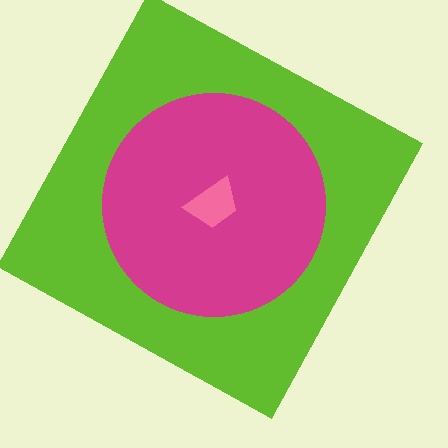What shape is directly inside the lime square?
The magenta circle.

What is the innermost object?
The pink trapezoid.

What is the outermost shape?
The lime square.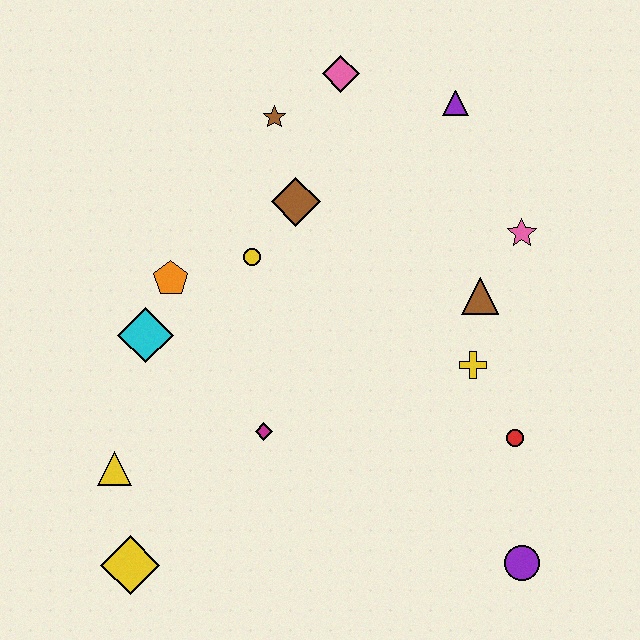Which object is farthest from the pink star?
The yellow diamond is farthest from the pink star.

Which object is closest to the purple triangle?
The pink diamond is closest to the purple triangle.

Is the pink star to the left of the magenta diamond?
No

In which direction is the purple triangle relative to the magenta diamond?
The purple triangle is above the magenta diamond.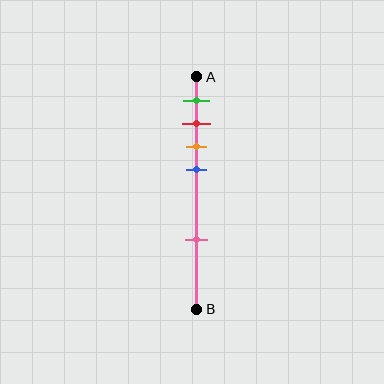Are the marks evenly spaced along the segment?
No, the marks are not evenly spaced.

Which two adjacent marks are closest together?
The red and orange marks are the closest adjacent pair.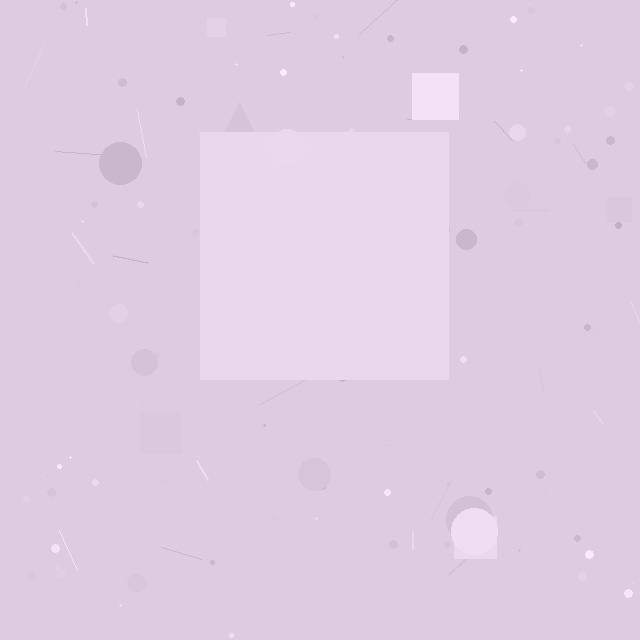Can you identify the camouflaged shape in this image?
The camouflaged shape is a square.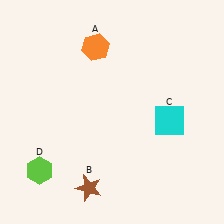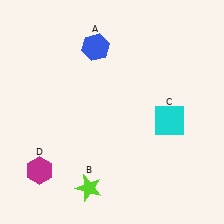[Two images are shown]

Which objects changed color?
A changed from orange to blue. B changed from brown to lime. D changed from lime to magenta.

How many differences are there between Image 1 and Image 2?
There are 3 differences between the two images.